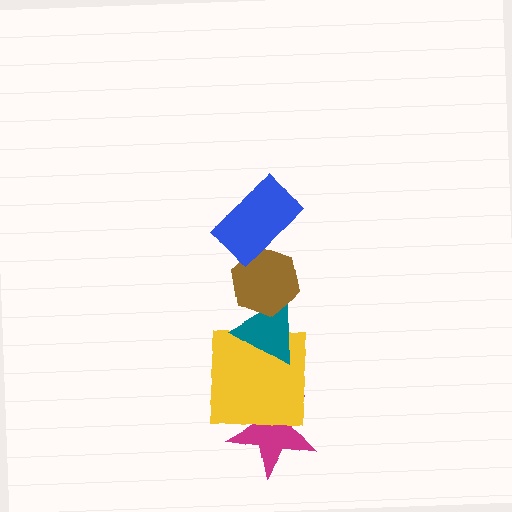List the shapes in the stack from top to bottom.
From top to bottom: the blue rectangle, the brown hexagon, the teal triangle, the yellow square, the magenta star.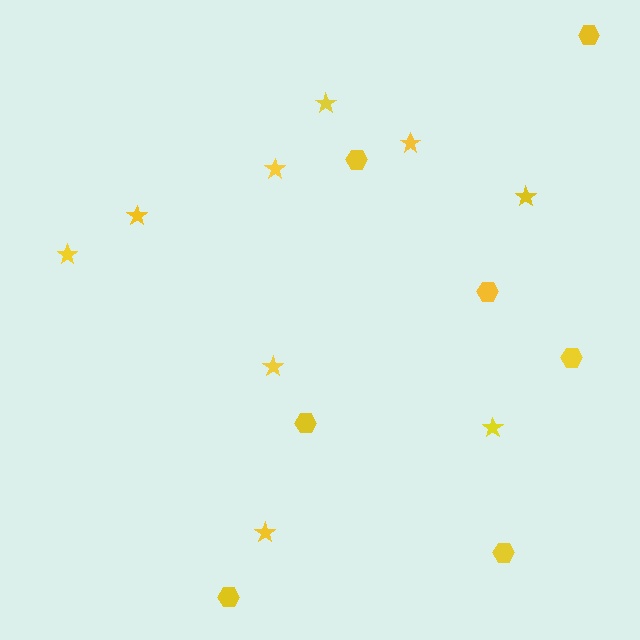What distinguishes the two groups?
There are 2 groups: one group of stars (9) and one group of hexagons (7).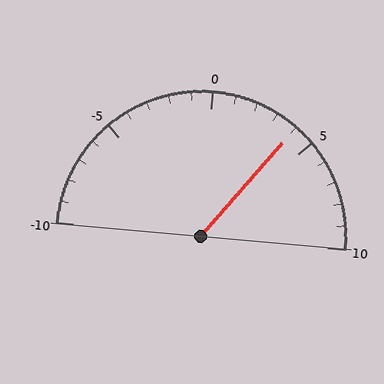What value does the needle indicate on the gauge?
The needle indicates approximately 4.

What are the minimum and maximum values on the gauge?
The gauge ranges from -10 to 10.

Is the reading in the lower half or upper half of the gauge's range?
The reading is in the upper half of the range (-10 to 10).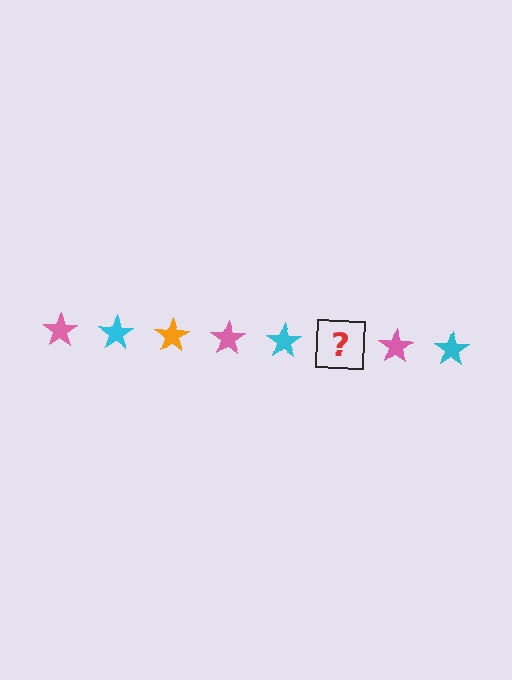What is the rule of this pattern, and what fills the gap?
The rule is that the pattern cycles through pink, cyan, orange stars. The gap should be filled with an orange star.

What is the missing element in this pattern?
The missing element is an orange star.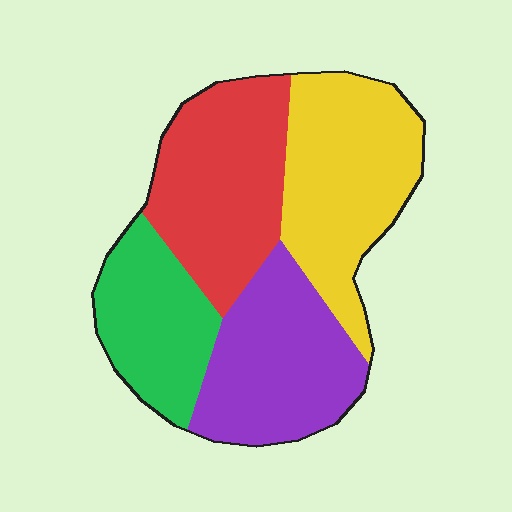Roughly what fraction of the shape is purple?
Purple takes up between a quarter and a half of the shape.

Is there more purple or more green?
Purple.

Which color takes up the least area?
Green, at roughly 20%.